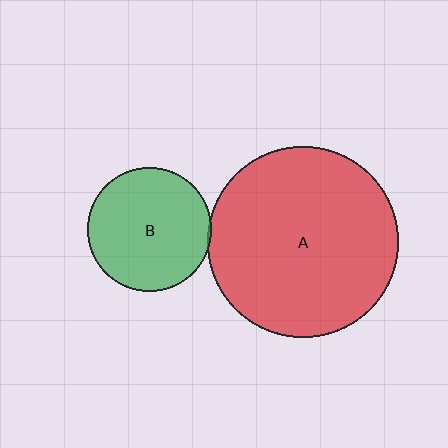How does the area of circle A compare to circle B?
Approximately 2.3 times.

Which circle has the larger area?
Circle A (red).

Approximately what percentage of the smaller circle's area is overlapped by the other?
Approximately 5%.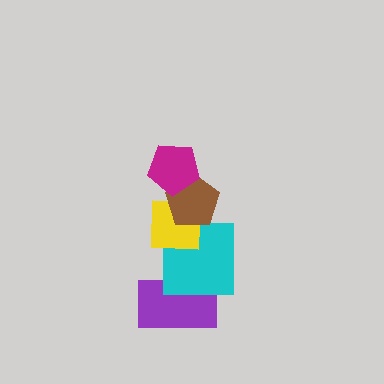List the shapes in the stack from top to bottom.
From top to bottom: the magenta pentagon, the brown pentagon, the yellow square, the cyan square, the purple rectangle.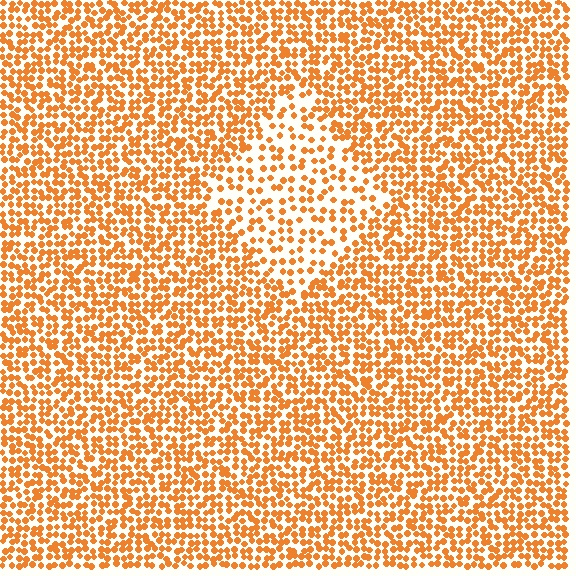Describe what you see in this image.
The image contains small orange elements arranged at two different densities. A diamond-shaped region is visible where the elements are less densely packed than the surrounding area.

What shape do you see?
I see a diamond.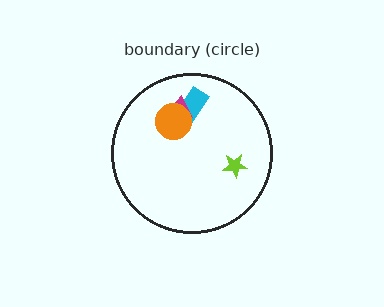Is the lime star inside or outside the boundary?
Inside.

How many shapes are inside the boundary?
4 inside, 0 outside.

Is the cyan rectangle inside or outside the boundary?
Inside.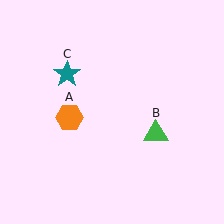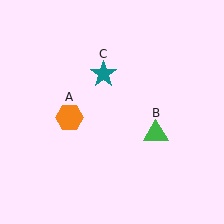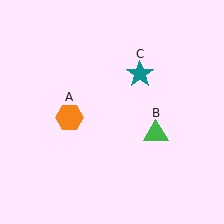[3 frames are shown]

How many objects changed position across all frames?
1 object changed position: teal star (object C).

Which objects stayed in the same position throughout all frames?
Orange hexagon (object A) and green triangle (object B) remained stationary.